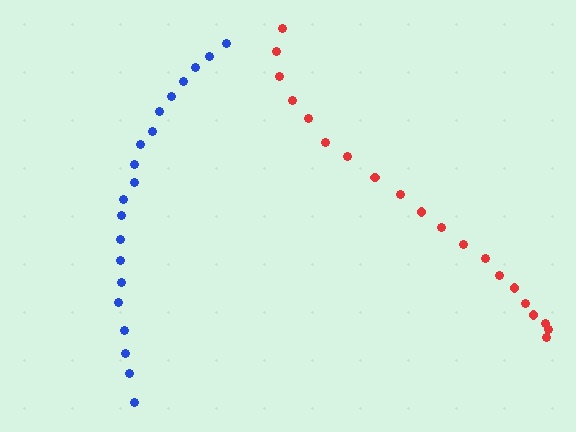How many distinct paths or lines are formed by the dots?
There are 2 distinct paths.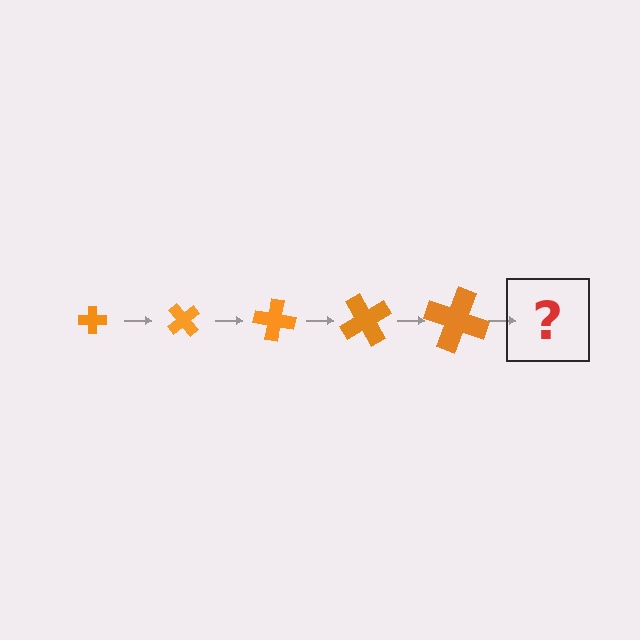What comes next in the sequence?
The next element should be a cross, larger than the previous one and rotated 250 degrees from the start.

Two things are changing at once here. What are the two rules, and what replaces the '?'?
The two rules are that the cross grows larger each step and it rotates 50 degrees each step. The '?' should be a cross, larger than the previous one and rotated 250 degrees from the start.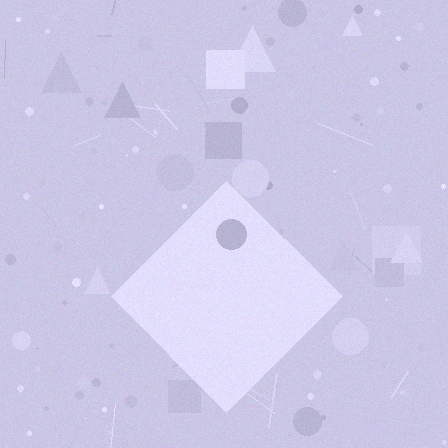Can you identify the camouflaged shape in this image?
The camouflaged shape is a diamond.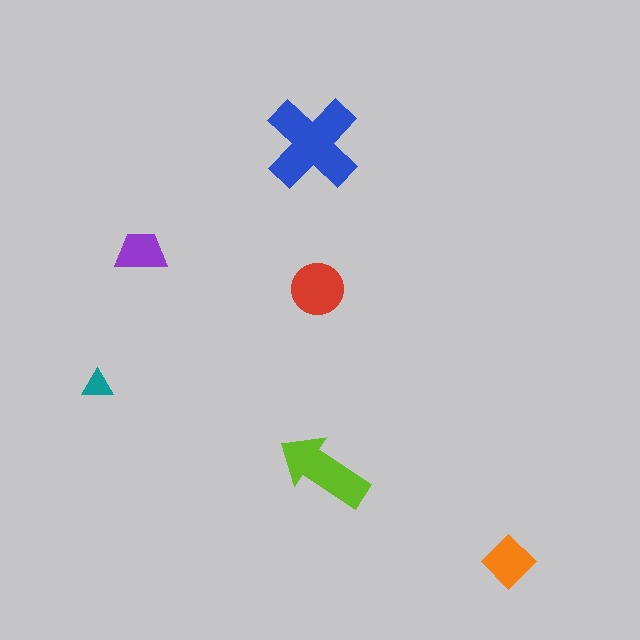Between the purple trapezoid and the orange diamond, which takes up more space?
The orange diamond.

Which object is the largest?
The blue cross.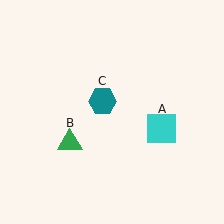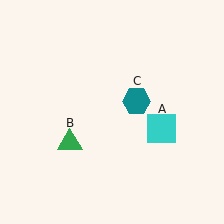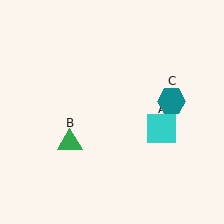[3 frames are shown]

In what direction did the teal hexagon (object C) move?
The teal hexagon (object C) moved right.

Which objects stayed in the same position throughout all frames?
Cyan square (object A) and green triangle (object B) remained stationary.